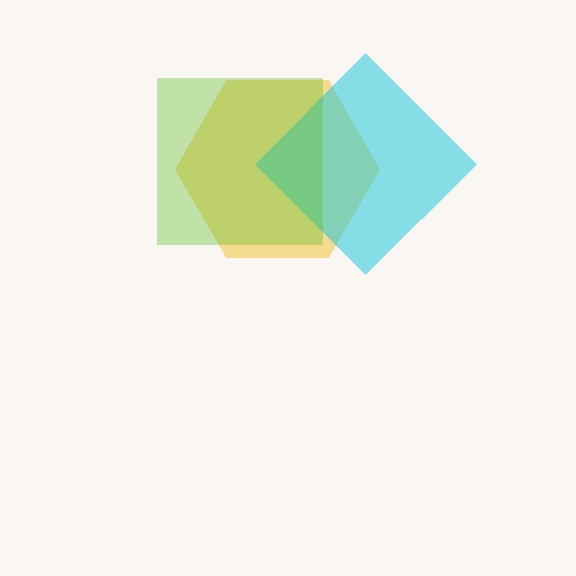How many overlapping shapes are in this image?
There are 3 overlapping shapes in the image.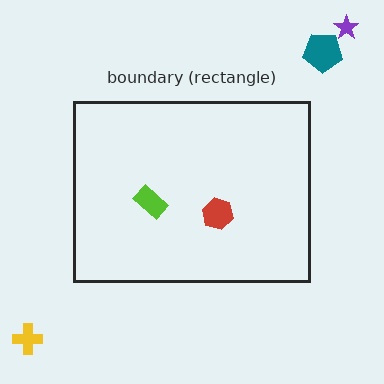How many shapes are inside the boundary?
2 inside, 3 outside.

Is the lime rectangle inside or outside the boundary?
Inside.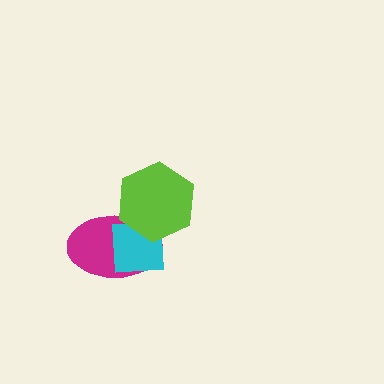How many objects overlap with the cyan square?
2 objects overlap with the cyan square.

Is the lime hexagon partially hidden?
No, no other shape covers it.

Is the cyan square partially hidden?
Yes, it is partially covered by another shape.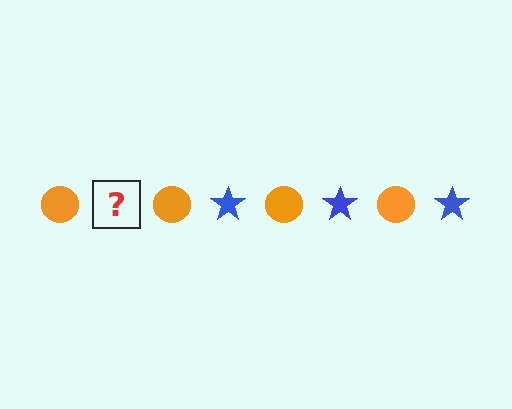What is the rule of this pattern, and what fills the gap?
The rule is that the pattern alternates between orange circle and blue star. The gap should be filled with a blue star.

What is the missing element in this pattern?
The missing element is a blue star.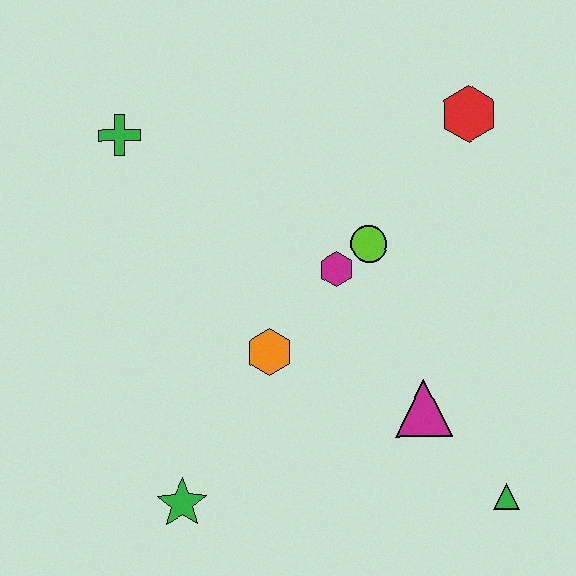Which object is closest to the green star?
The orange hexagon is closest to the green star.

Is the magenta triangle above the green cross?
No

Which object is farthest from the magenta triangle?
The green cross is farthest from the magenta triangle.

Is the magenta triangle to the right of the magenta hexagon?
Yes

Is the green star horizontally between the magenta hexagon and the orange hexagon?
No